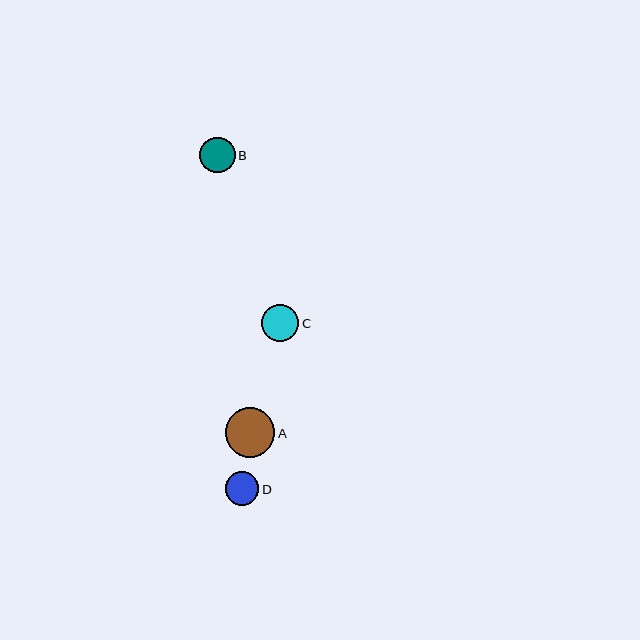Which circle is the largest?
Circle A is the largest with a size of approximately 49 pixels.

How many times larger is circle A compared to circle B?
Circle A is approximately 1.4 times the size of circle B.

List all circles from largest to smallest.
From largest to smallest: A, C, B, D.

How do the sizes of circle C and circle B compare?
Circle C and circle B are approximately the same size.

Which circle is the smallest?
Circle D is the smallest with a size of approximately 33 pixels.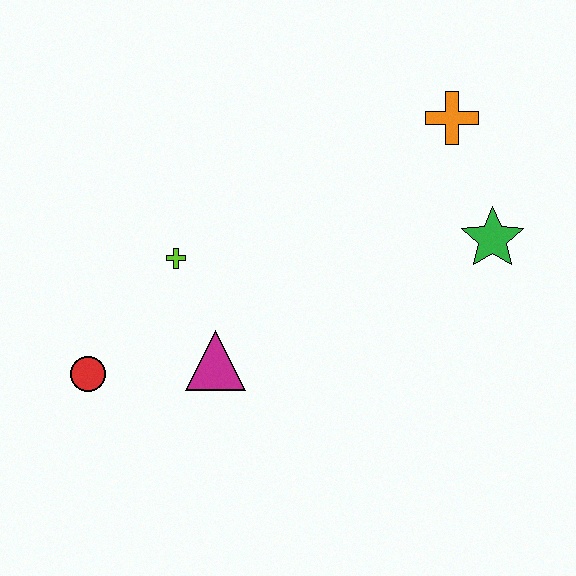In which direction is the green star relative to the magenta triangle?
The green star is to the right of the magenta triangle.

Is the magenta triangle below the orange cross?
Yes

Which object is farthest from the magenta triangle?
The orange cross is farthest from the magenta triangle.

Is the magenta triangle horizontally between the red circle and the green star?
Yes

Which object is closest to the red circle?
The magenta triangle is closest to the red circle.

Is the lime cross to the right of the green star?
No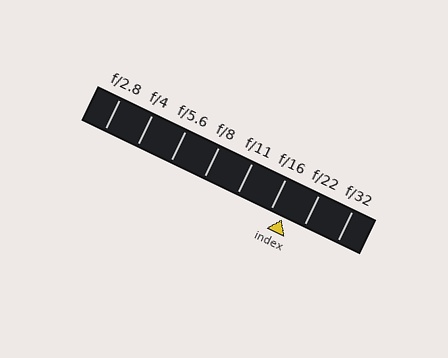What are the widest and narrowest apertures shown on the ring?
The widest aperture shown is f/2.8 and the narrowest is f/32.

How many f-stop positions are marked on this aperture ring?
There are 8 f-stop positions marked.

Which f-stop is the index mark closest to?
The index mark is closest to f/16.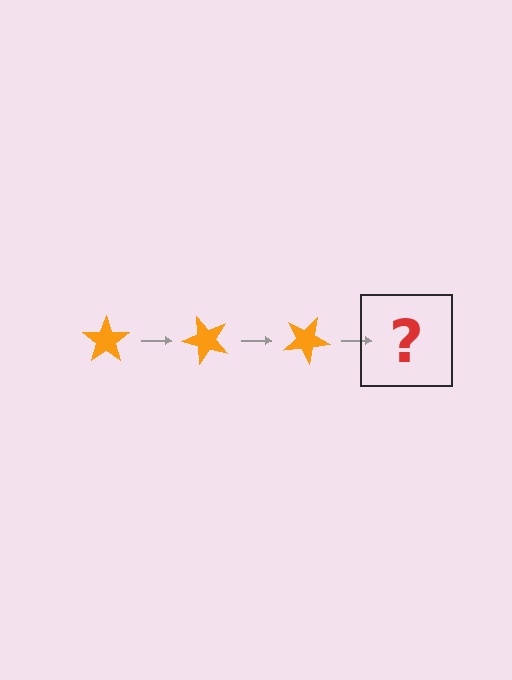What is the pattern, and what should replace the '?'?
The pattern is that the star rotates 50 degrees each step. The '?' should be an orange star rotated 150 degrees.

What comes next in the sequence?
The next element should be an orange star rotated 150 degrees.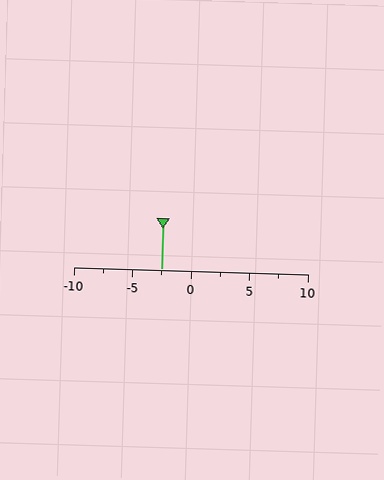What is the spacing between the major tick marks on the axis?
The major ticks are spaced 5 apart.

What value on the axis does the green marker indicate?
The marker indicates approximately -2.5.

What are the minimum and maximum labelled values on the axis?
The axis runs from -10 to 10.